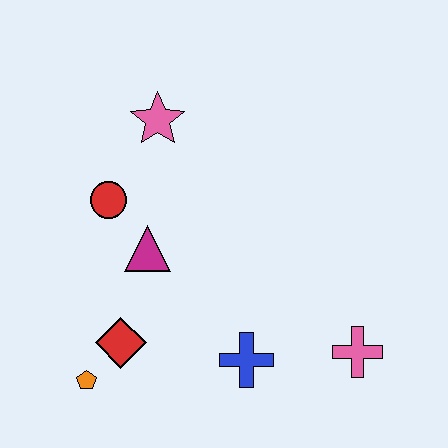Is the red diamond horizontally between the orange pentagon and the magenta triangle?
Yes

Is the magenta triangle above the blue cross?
Yes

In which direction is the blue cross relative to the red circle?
The blue cross is below the red circle.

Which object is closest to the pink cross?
The blue cross is closest to the pink cross.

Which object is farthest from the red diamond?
The pink cross is farthest from the red diamond.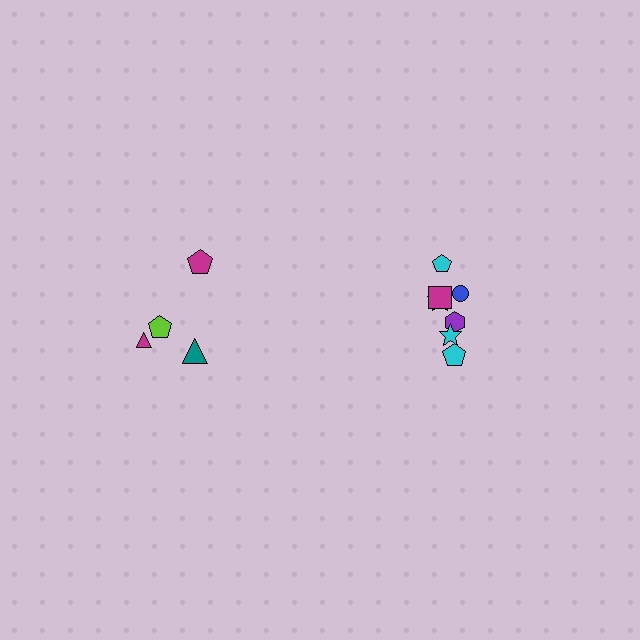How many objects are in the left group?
There are 4 objects.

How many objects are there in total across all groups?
There are 11 objects.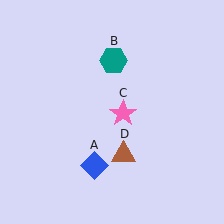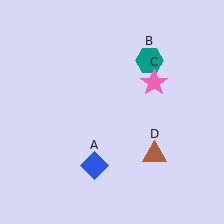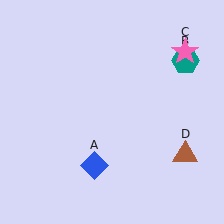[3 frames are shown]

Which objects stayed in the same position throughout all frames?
Blue diamond (object A) remained stationary.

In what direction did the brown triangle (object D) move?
The brown triangle (object D) moved right.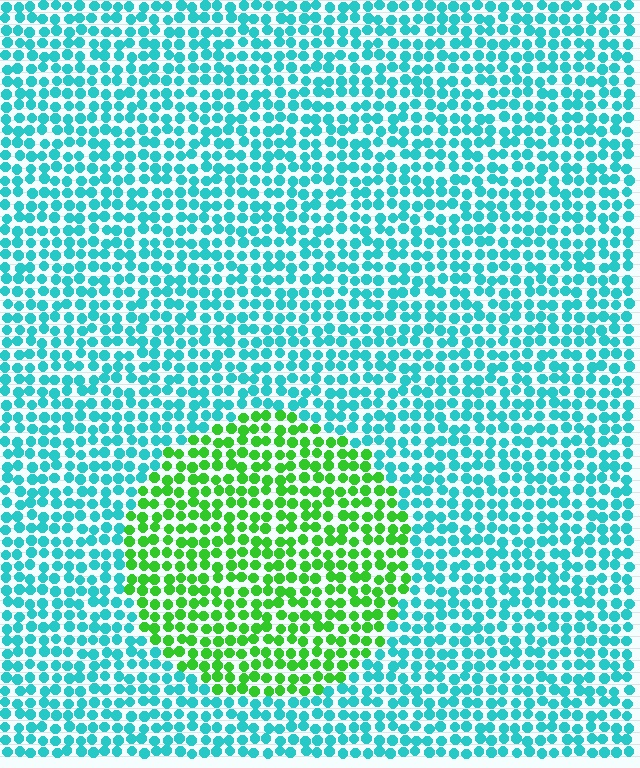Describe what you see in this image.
The image is filled with small cyan elements in a uniform arrangement. A circle-shaped region is visible where the elements are tinted to a slightly different hue, forming a subtle color boundary.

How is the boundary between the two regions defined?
The boundary is defined purely by a slight shift in hue (about 62 degrees). Spacing, size, and orientation are identical on both sides.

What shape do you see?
I see a circle.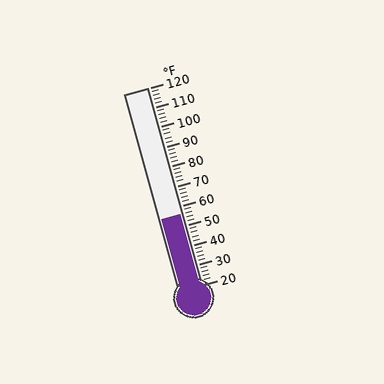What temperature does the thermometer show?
The thermometer shows approximately 56°F.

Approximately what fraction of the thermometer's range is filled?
The thermometer is filled to approximately 35% of its range.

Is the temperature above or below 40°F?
The temperature is above 40°F.